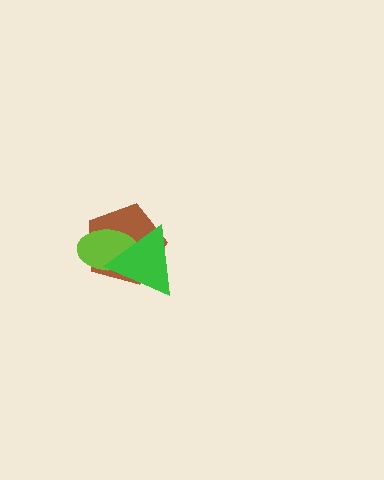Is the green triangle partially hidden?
No, no other shape covers it.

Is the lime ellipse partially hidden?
Yes, it is partially covered by another shape.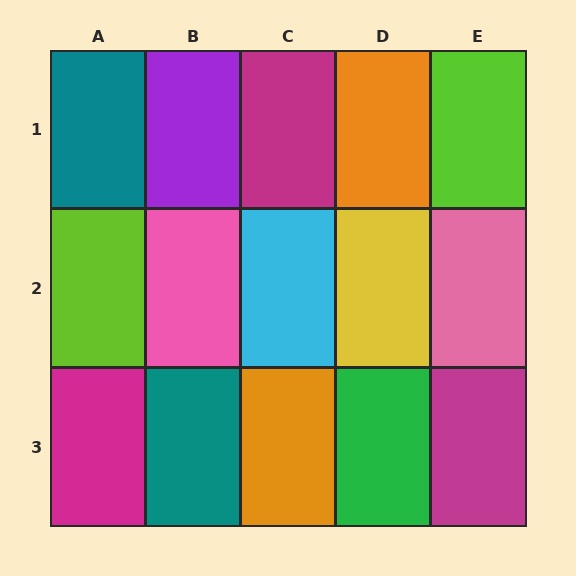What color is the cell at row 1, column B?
Purple.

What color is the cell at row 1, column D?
Orange.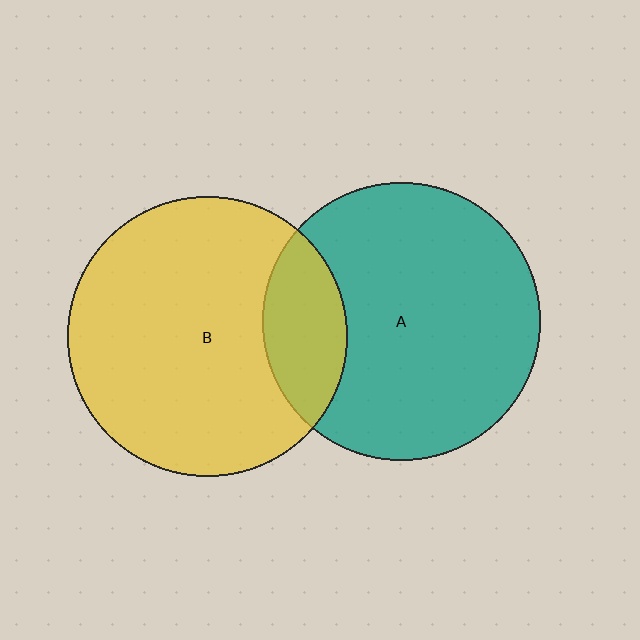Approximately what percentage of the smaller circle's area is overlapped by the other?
Approximately 20%.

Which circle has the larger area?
Circle B (yellow).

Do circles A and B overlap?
Yes.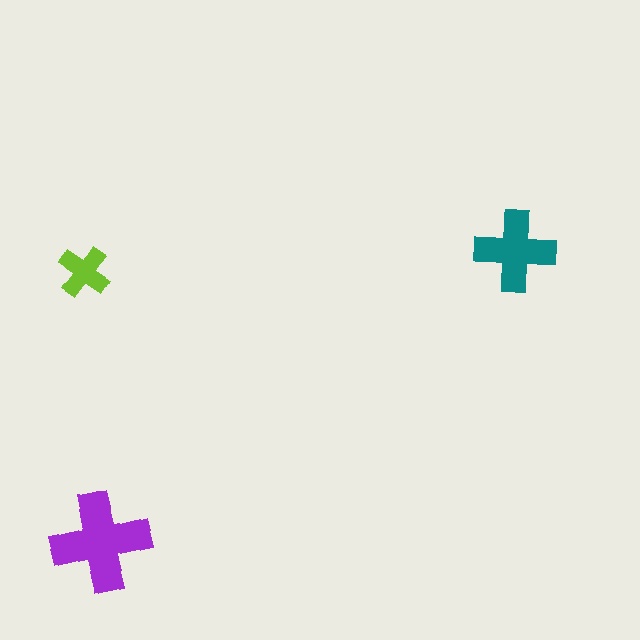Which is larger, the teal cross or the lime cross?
The teal one.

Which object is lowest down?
The purple cross is bottommost.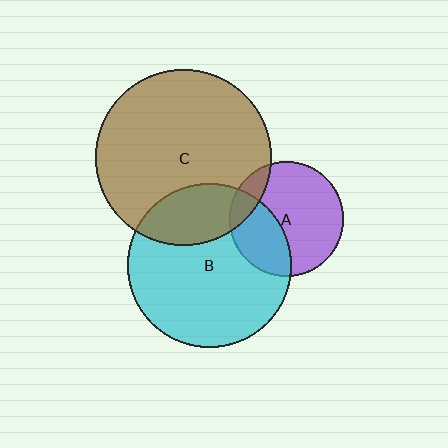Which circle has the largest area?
Circle C (brown).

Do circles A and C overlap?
Yes.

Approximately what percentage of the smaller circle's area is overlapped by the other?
Approximately 15%.